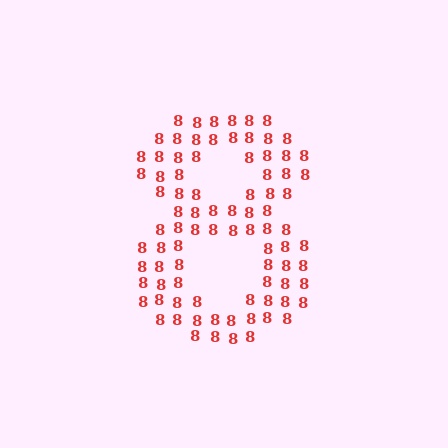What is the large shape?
The large shape is the digit 8.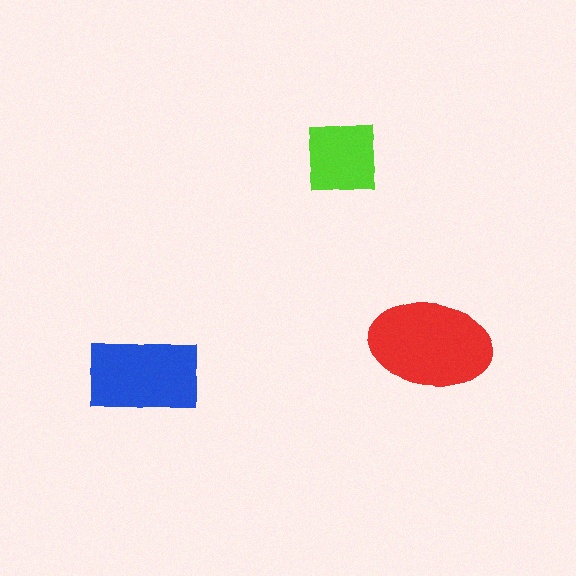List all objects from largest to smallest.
The red ellipse, the blue rectangle, the lime square.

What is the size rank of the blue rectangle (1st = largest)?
2nd.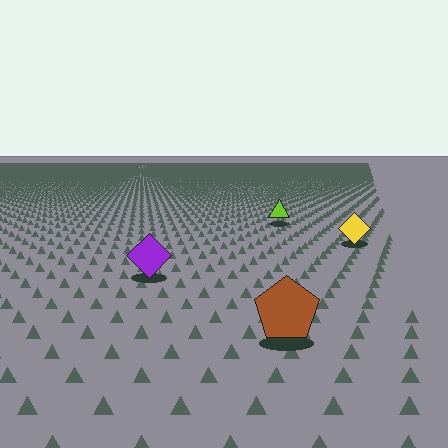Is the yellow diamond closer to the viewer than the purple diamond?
No. The purple diamond is closer — you can tell from the texture gradient: the ground texture is coarser near it.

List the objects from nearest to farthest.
From nearest to farthest: the brown pentagon, the purple diamond, the yellow diamond, the lime triangle.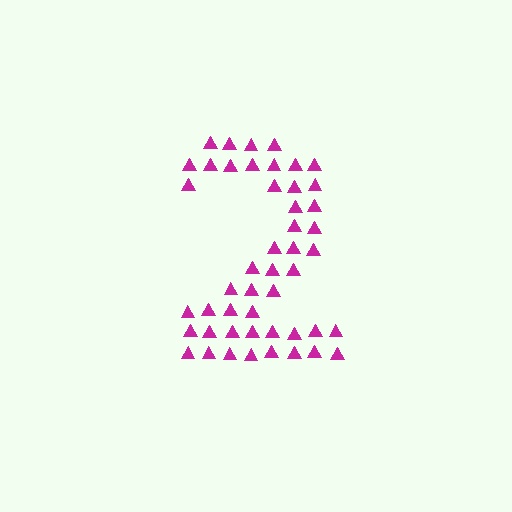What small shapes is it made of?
It is made of small triangles.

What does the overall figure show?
The overall figure shows the digit 2.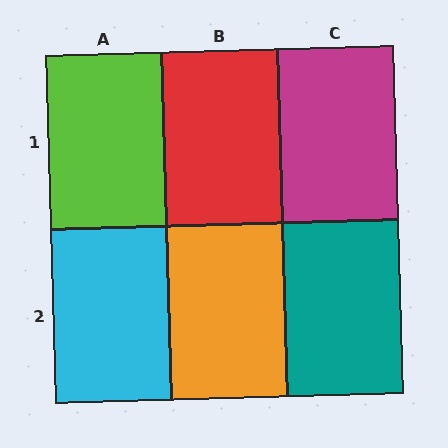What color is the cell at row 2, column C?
Teal.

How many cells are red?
1 cell is red.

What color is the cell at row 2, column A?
Cyan.